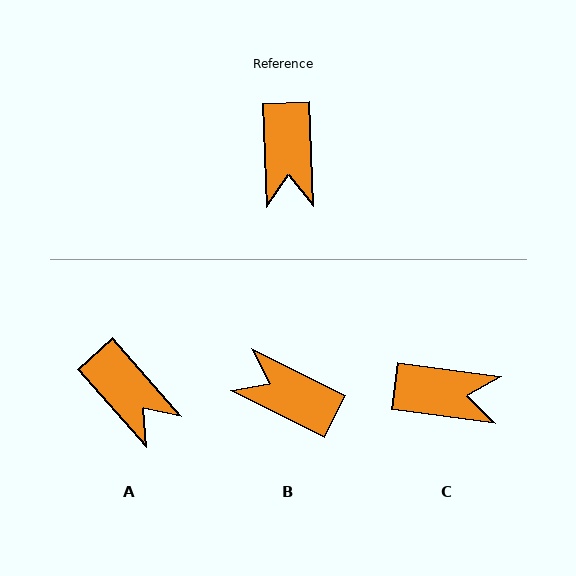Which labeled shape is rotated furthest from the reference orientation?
B, about 119 degrees away.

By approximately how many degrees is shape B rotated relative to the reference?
Approximately 119 degrees clockwise.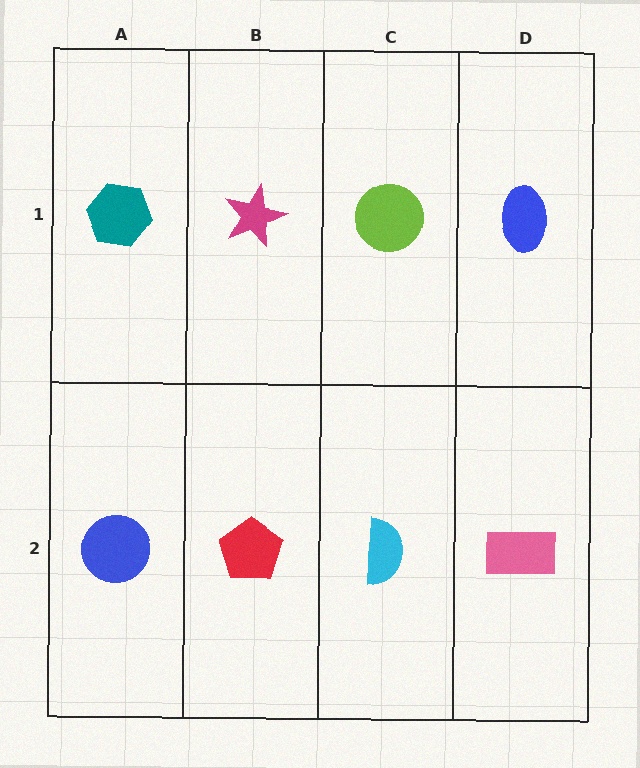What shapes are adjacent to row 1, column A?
A blue circle (row 2, column A), a magenta star (row 1, column B).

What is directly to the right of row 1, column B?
A lime circle.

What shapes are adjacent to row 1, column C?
A cyan semicircle (row 2, column C), a magenta star (row 1, column B), a blue ellipse (row 1, column D).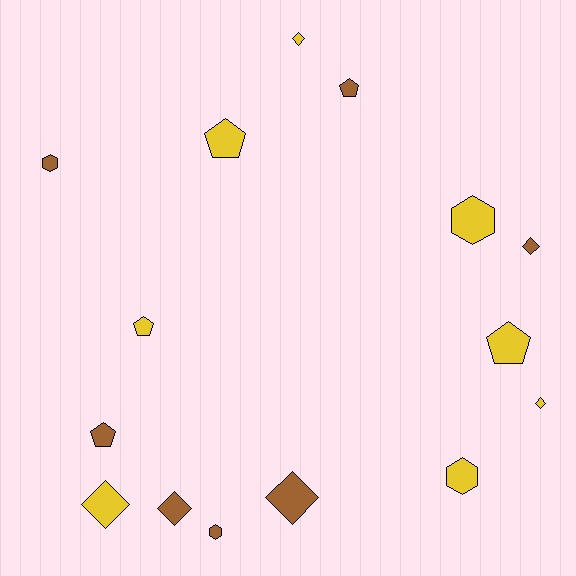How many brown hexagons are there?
There are 2 brown hexagons.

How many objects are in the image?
There are 15 objects.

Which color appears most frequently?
Yellow, with 8 objects.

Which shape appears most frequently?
Diamond, with 6 objects.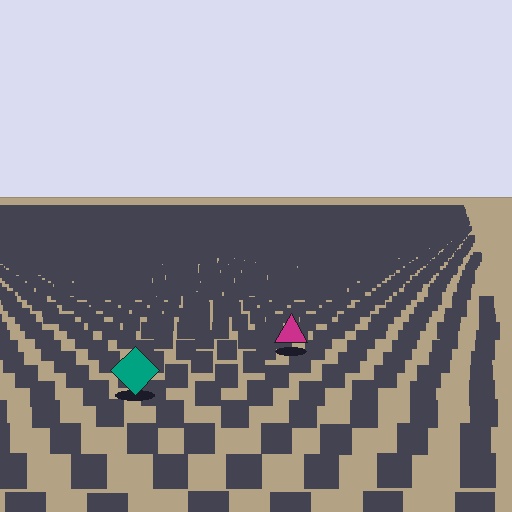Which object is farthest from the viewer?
The magenta triangle is farthest from the viewer. It appears smaller and the ground texture around it is denser.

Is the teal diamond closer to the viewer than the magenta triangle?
Yes. The teal diamond is closer — you can tell from the texture gradient: the ground texture is coarser near it.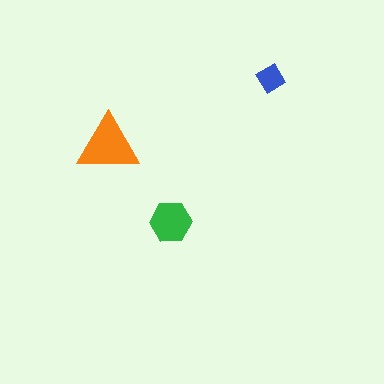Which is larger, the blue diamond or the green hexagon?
The green hexagon.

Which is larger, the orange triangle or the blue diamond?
The orange triangle.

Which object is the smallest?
The blue diamond.